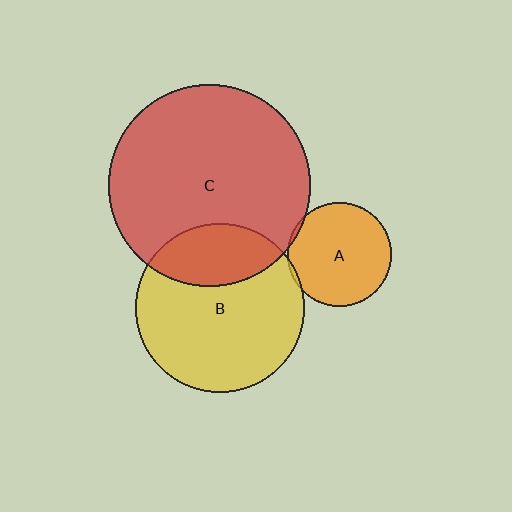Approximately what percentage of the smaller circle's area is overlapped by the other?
Approximately 5%.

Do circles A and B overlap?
Yes.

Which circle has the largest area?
Circle C (red).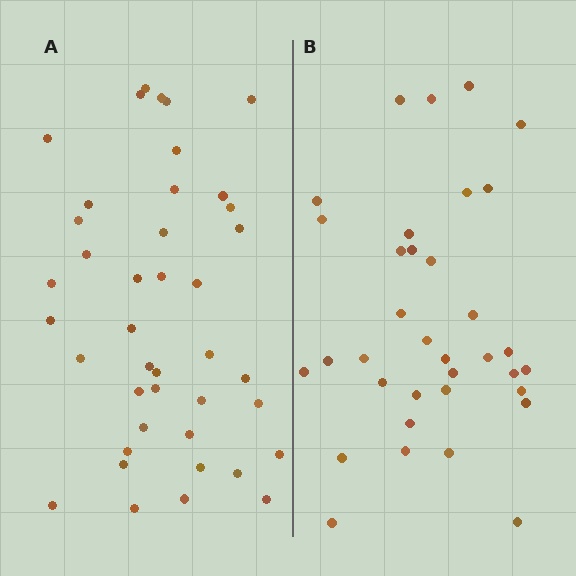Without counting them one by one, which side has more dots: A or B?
Region A (the left region) has more dots.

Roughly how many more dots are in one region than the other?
Region A has about 6 more dots than region B.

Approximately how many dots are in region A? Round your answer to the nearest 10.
About 40 dots. (The exact count is 41, which rounds to 40.)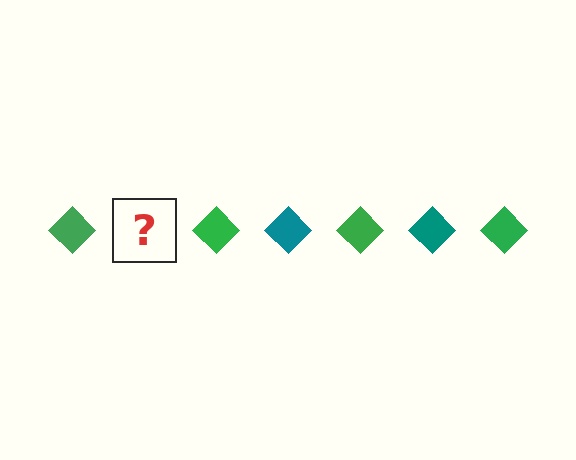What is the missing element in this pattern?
The missing element is a teal diamond.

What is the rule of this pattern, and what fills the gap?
The rule is that the pattern cycles through green, teal diamonds. The gap should be filled with a teal diamond.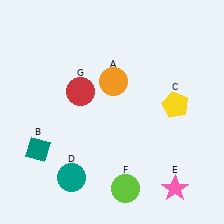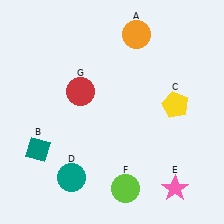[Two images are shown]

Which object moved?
The orange circle (A) moved up.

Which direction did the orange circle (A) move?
The orange circle (A) moved up.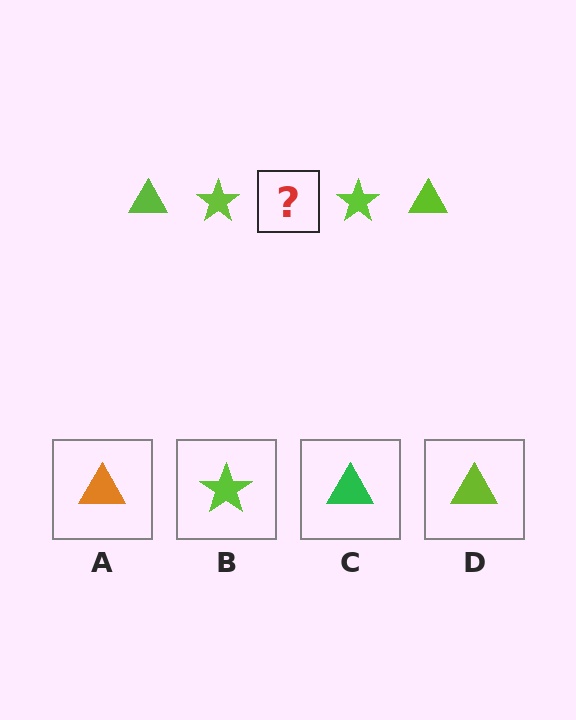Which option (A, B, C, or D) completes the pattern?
D.